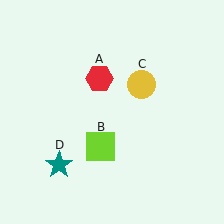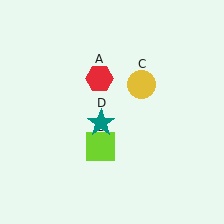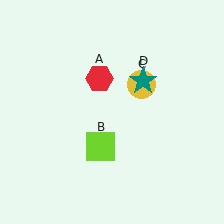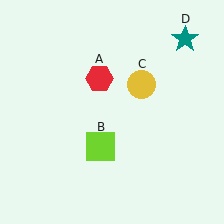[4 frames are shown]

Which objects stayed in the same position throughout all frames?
Red hexagon (object A) and lime square (object B) and yellow circle (object C) remained stationary.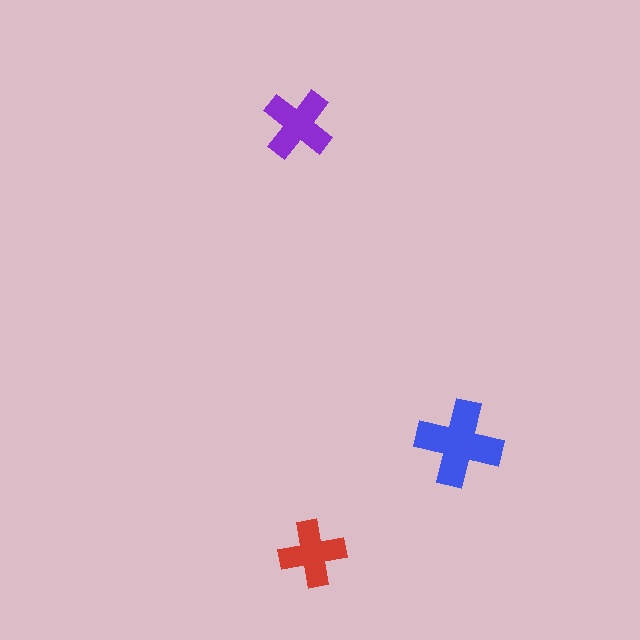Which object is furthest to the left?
The purple cross is leftmost.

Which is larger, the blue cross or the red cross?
The blue one.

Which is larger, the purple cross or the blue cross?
The blue one.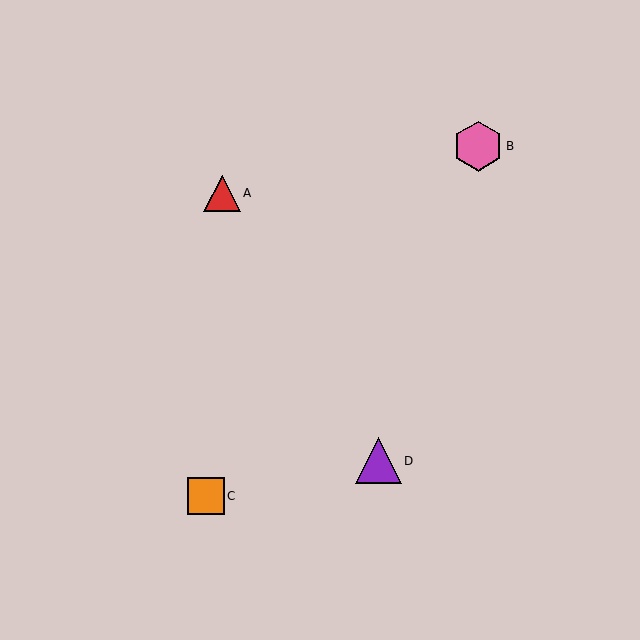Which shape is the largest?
The pink hexagon (labeled B) is the largest.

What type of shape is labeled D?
Shape D is a purple triangle.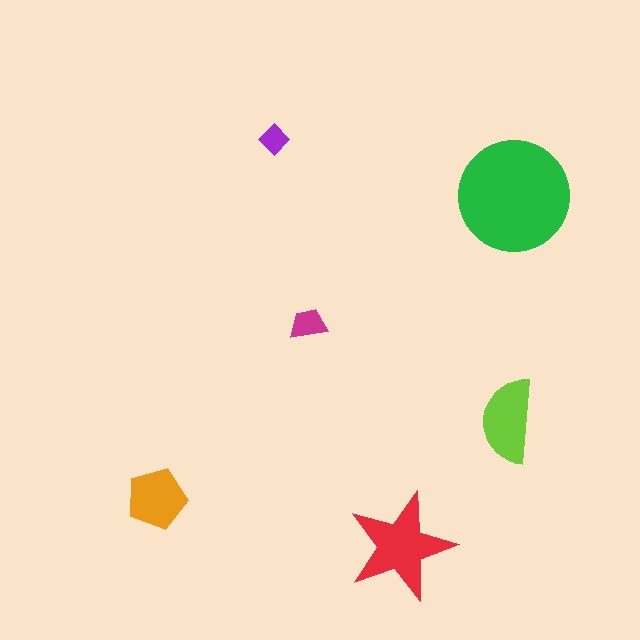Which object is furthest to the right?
The green circle is rightmost.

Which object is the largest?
The green circle.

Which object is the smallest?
The purple diamond.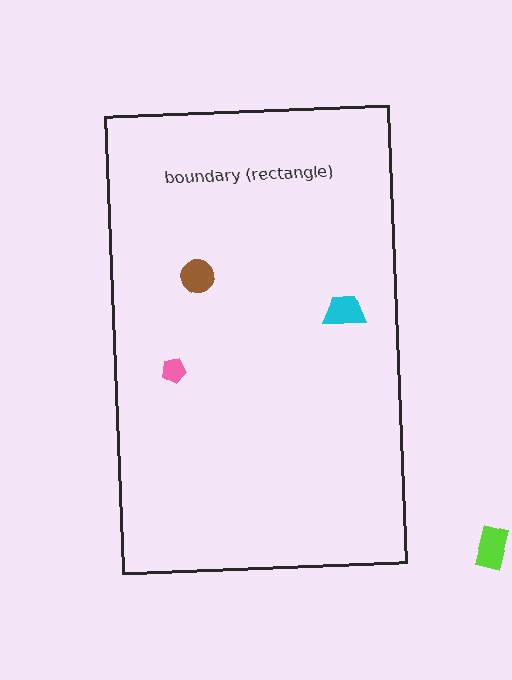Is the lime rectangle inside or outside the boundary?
Outside.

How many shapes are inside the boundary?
3 inside, 1 outside.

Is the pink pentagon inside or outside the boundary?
Inside.